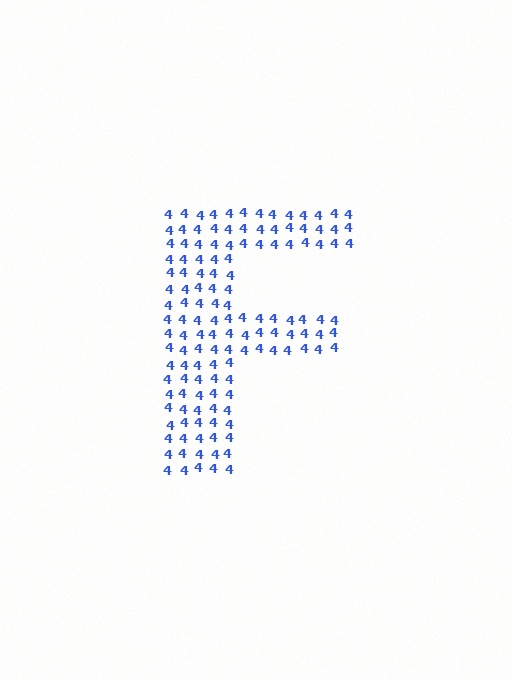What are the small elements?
The small elements are digit 4's.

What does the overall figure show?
The overall figure shows the letter F.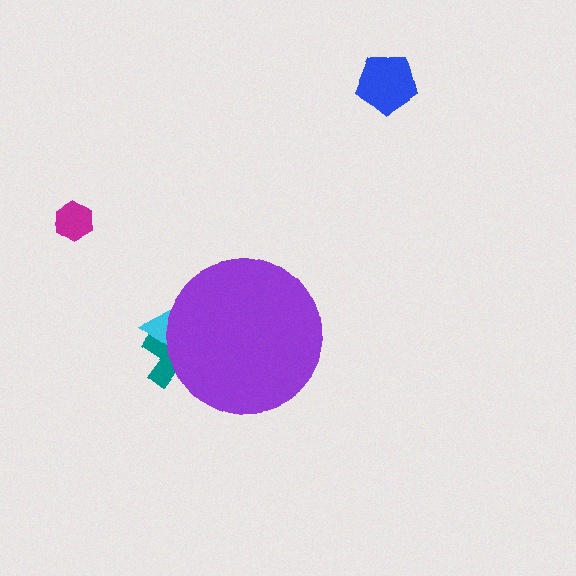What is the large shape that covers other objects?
A purple circle.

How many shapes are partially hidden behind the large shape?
2 shapes are partially hidden.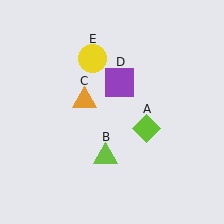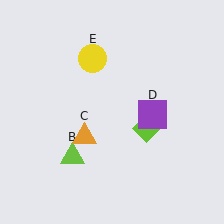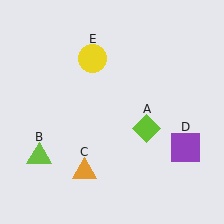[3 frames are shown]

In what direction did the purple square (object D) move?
The purple square (object D) moved down and to the right.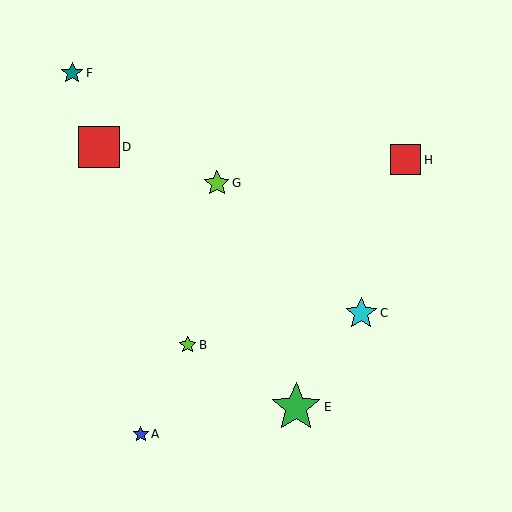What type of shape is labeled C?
Shape C is a cyan star.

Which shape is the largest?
The green star (labeled E) is the largest.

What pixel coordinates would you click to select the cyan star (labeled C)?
Click at (361, 313) to select the cyan star C.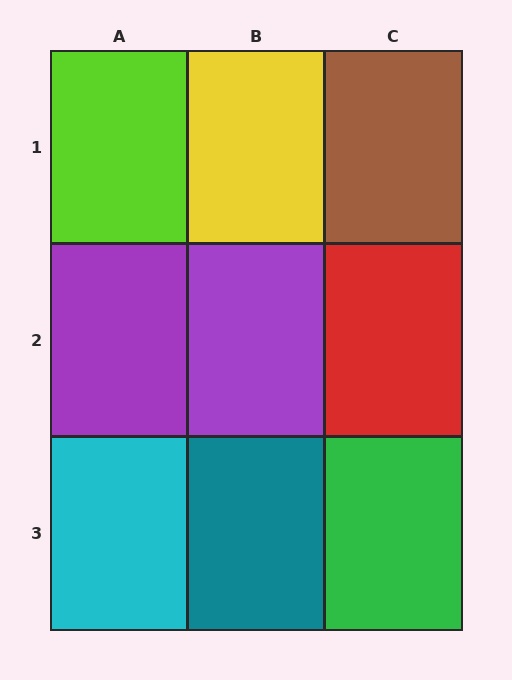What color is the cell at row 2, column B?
Purple.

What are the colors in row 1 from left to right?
Lime, yellow, brown.